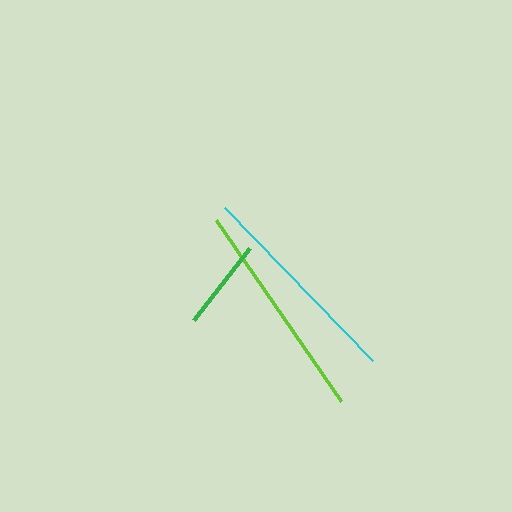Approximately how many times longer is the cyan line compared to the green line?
The cyan line is approximately 2.3 times the length of the green line.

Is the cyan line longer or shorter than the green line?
The cyan line is longer than the green line.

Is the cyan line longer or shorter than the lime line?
The lime line is longer than the cyan line.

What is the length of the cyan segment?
The cyan segment is approximately 213 pixels long.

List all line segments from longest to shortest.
From longest to shortest: lime, cyan, green.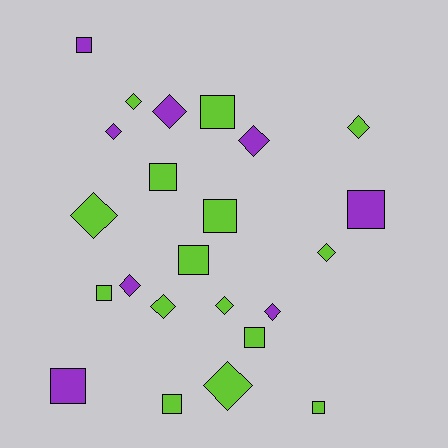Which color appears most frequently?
Lime, with 15 objects.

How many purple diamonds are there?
There are 5 purple diamonds.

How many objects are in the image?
There are 23 objects.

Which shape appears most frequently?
Diamond, with 12 objects.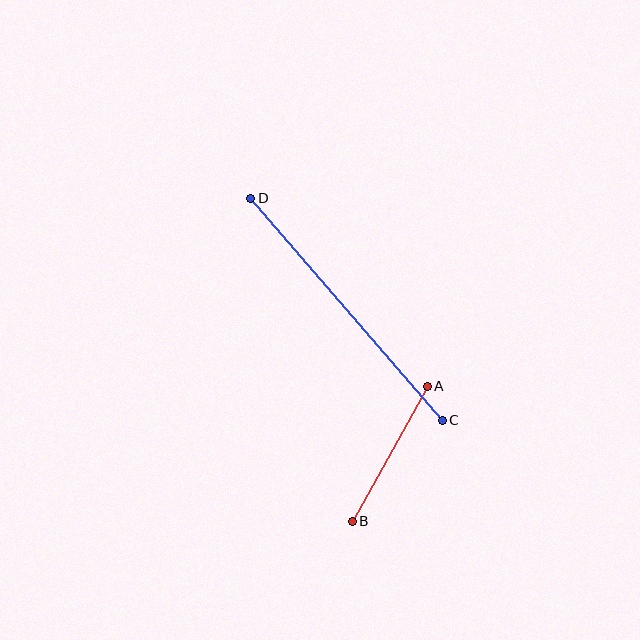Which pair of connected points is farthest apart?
Points C and D are farthest apart.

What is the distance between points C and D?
The distance is approximately 293 pixels.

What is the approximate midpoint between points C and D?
The midpoint is at approximately (347, 309) pixels.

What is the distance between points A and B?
The distance is approximately 154 pixels.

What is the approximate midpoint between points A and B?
The midpoint is at approximately (390, 454) pixels.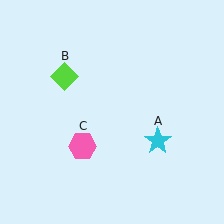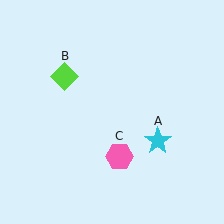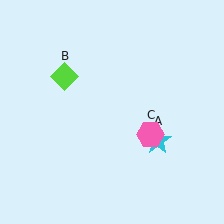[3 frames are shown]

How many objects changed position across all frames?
1 object changed position: pink hexagon (object C).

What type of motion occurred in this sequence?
The pink hexagon (object C) rotated counterclockwise around the center of the scene.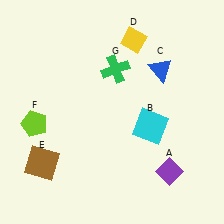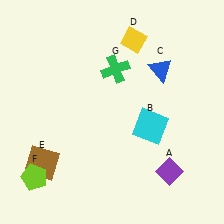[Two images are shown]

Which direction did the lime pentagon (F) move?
The lime pentagon (F) moved down.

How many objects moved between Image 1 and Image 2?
1 object moved between the two images.